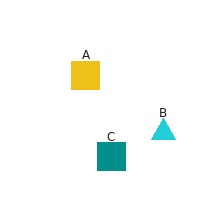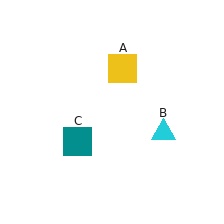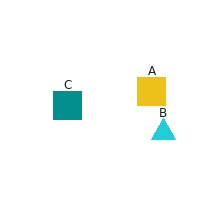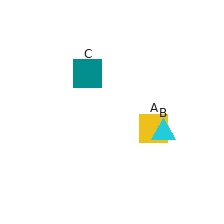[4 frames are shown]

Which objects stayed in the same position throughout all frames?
Cyan triangle (object B) remained stationary.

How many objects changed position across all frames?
2 objects changed position: yellow square (object A), teal square (object C).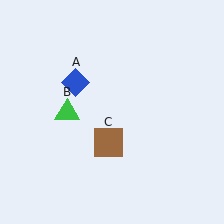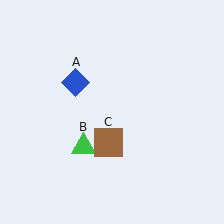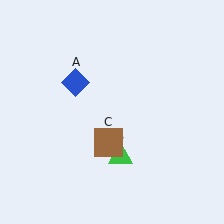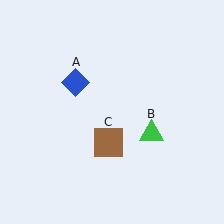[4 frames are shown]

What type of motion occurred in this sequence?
The green triangle (object B) rotated counterclockwise around the center of the scene.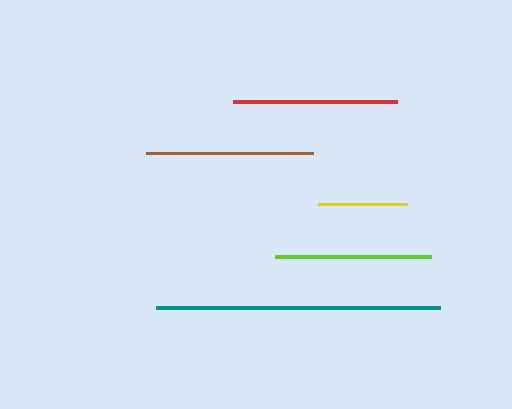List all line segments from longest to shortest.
From longest to shortest: teal, brown, red, lime, yellow.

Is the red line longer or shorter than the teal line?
The teal line is longer than the red line.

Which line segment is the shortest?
The yellow line is the shortest at approximately 90 pixels.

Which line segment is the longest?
The teal line is the longest at approximately 283 pixels.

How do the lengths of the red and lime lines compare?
The red and lime lines are approximately the same length.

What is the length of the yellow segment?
The yellow segment is approximately 90 pixels long.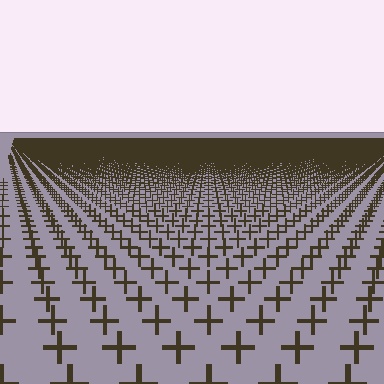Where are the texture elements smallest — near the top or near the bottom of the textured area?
Near the top.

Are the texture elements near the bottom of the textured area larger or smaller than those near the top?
Larger. Near the bottom, elements are closer to the viewer and appear at a bigger on-screen size.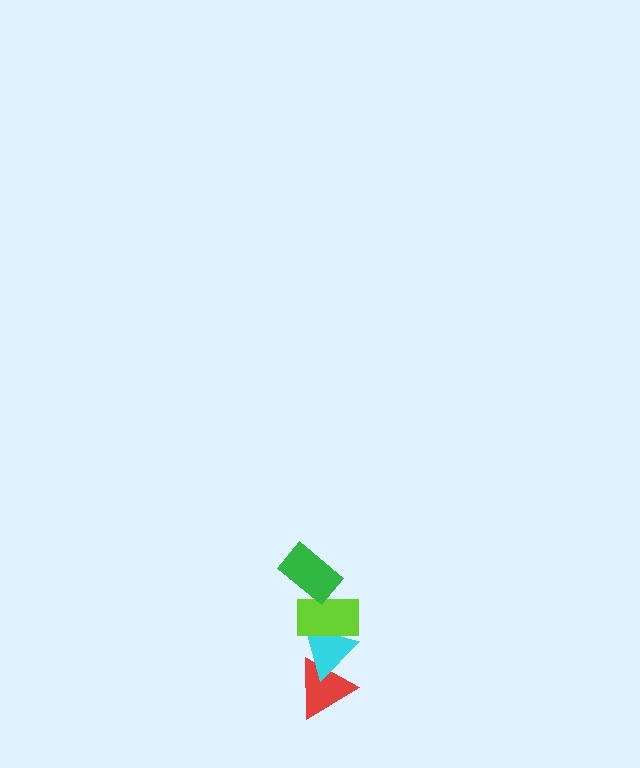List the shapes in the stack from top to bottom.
From top to bottom: the green rectangle, the lime rectangle, the cyan triangle, the red triangle.